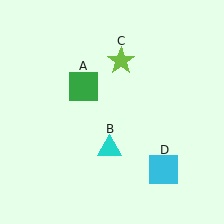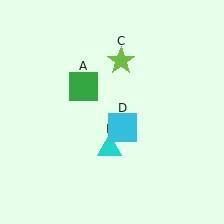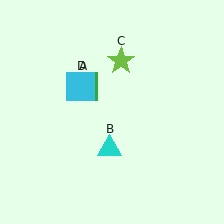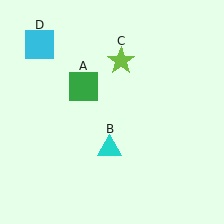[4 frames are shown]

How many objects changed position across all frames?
1 object changed position: cyan square (object D).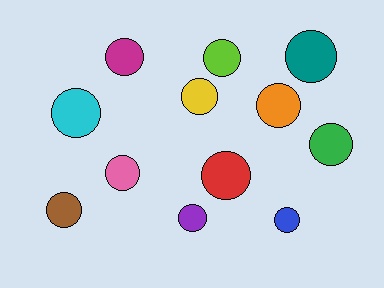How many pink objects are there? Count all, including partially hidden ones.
There is 1 pink object.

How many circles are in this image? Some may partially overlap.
There are 12 circles.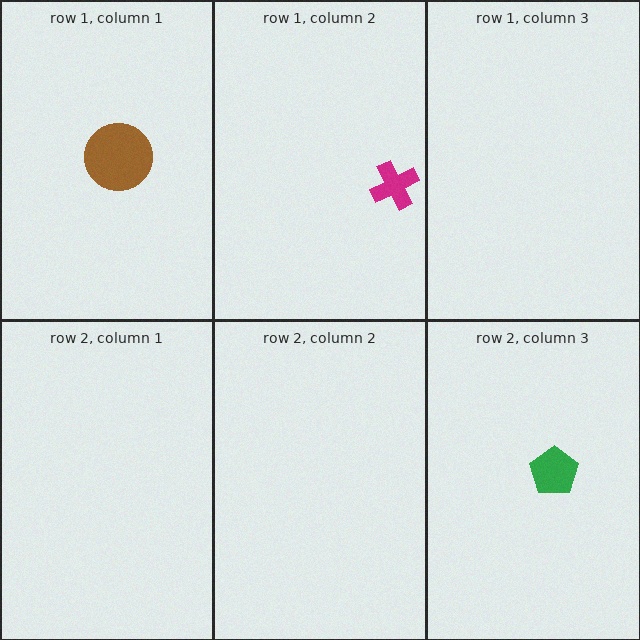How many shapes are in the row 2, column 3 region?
1.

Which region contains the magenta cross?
The row 1, column 2 region.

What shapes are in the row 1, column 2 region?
The magenta cross.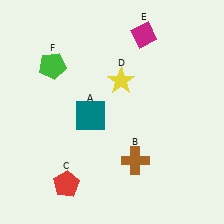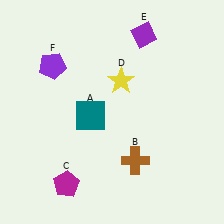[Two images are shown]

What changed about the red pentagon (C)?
In Image 1, C is red. In Image 2, it changed to magenta.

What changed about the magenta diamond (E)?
In Image 1, E is magenta. In Image 2, it changed to purple.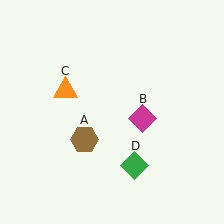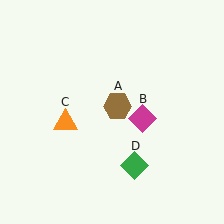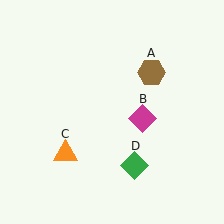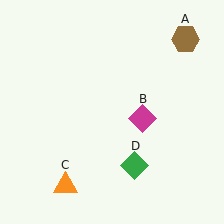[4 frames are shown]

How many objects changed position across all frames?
2 objects changed position: brown hexagon (object A), orange triangle (object C).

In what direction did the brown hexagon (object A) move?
The brown hexagon (object A) moved up and to the right.